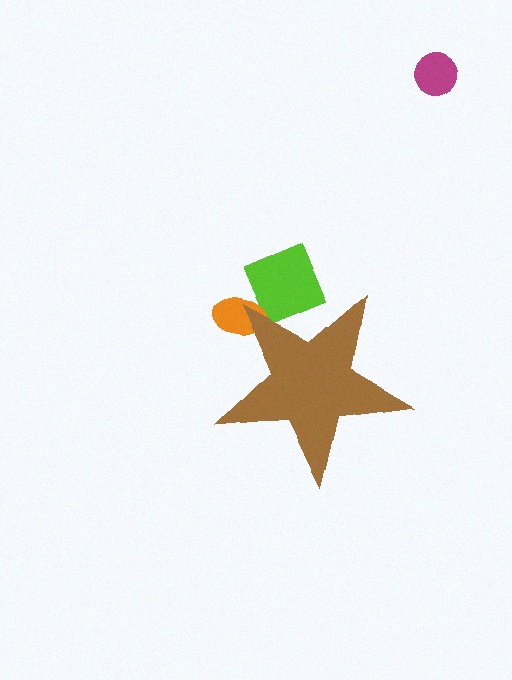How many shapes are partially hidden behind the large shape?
2 shapes are partially hidden.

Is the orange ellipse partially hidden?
Yes, the orange ellipse is partially hidden behind the brown star.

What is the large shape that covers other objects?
A brown star.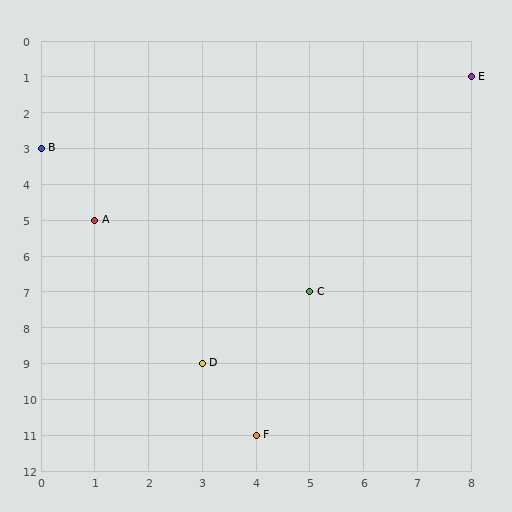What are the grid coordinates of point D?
Point D is at grid coordinates (3, 9).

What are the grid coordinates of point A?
Point A is at grid coordinates (1, 5).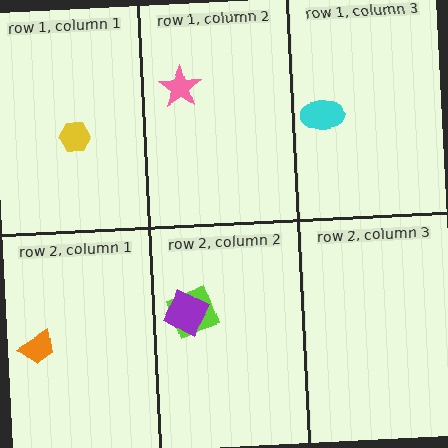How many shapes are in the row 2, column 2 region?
2.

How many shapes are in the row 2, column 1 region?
1.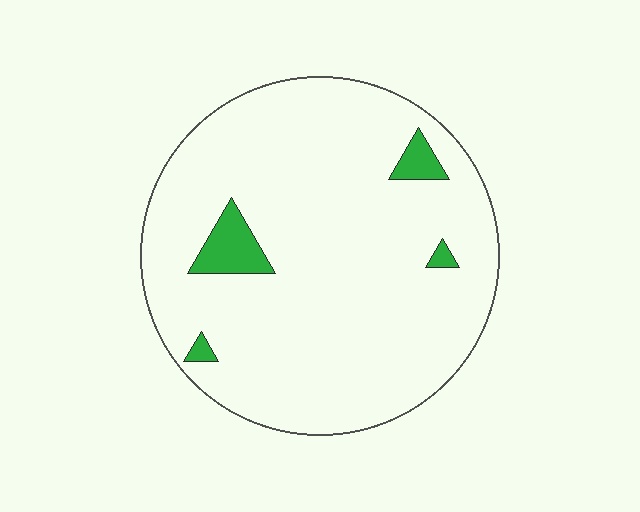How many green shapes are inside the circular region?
4.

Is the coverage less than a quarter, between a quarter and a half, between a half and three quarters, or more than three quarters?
Less than a quarter.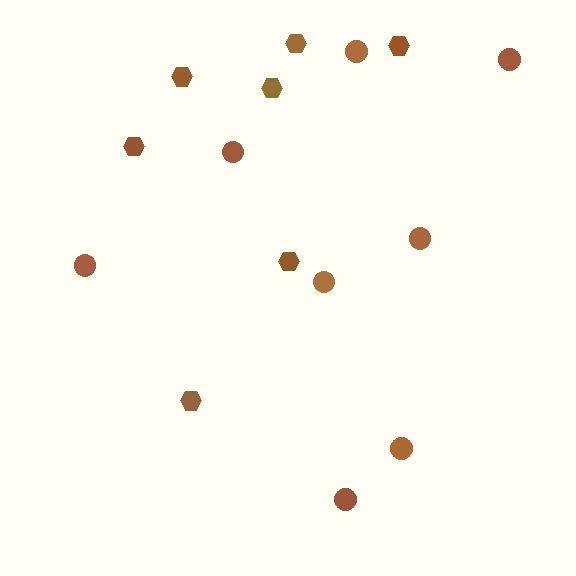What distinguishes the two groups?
There are 2 groups: one group of hexagons (7) and one group of circles (8).